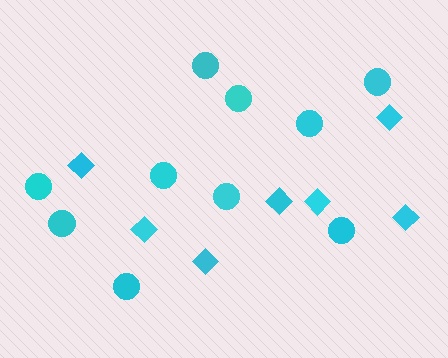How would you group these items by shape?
There are 2 groups: one group of circles (10) and one group of diamonds (7).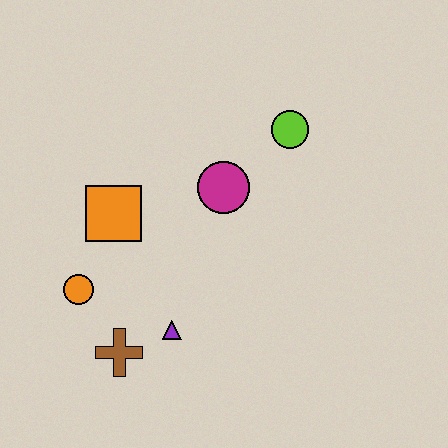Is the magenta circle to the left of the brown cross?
No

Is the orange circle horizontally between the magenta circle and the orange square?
No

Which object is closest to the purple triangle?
The brown cross is closest to the purple triangle.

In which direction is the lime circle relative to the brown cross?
The lime circle is above the brown cross.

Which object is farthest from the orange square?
The lime circle is farthest from the orange square.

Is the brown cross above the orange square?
No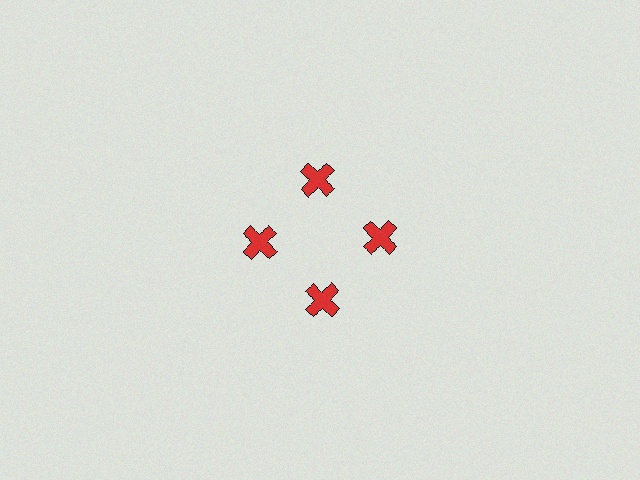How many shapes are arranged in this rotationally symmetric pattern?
There are 4 shapes, arranged in 4 groups of 1.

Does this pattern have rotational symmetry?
Yes, this pattern has 4-fold rotational symmetry. It looks the same after rotating 90 degrees around the center.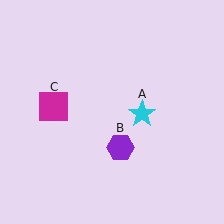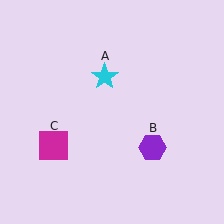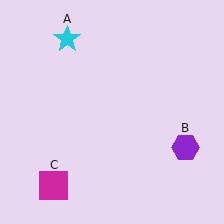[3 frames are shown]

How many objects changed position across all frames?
3 objects changed position: cyan star (object A), purple hexagon (object B), magenta square (object C).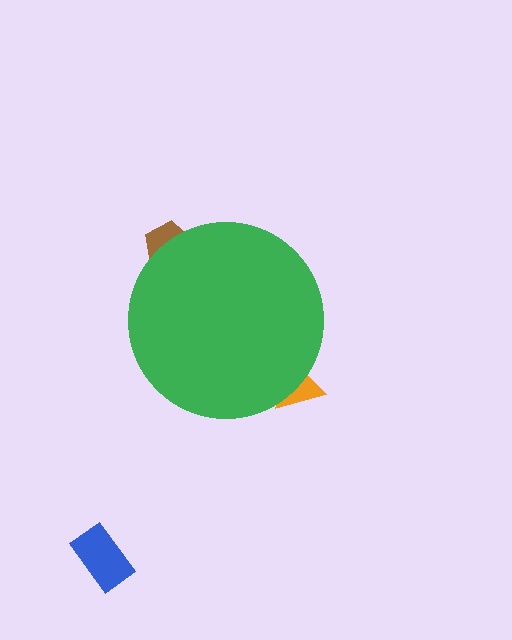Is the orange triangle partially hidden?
Yes, the orange triangle is partially hidden behind the green circle.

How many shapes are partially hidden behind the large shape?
2 shapes are partially hidden.